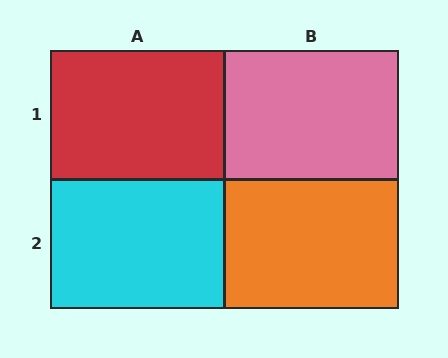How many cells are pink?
1 cell is pink.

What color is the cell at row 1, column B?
Pink.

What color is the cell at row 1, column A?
Red.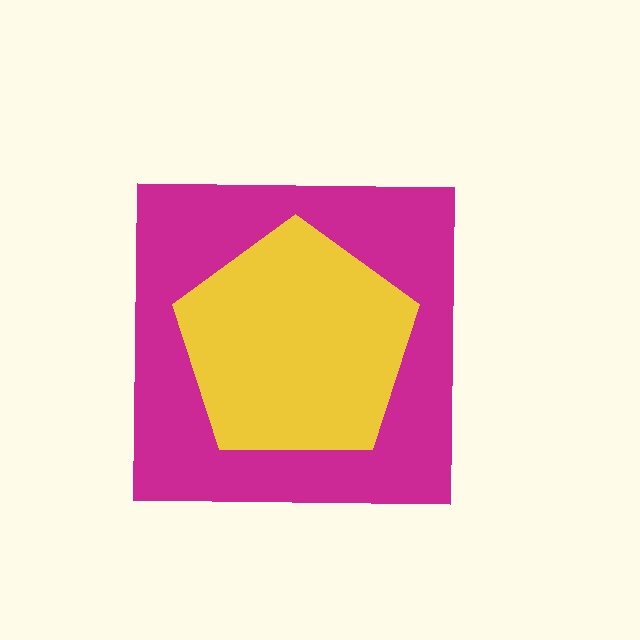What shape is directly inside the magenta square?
The yellow pentagon.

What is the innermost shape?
The yellow pentagon.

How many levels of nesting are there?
2.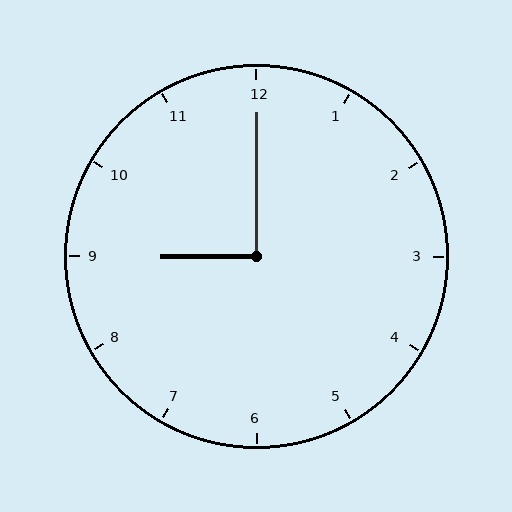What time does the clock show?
9:00.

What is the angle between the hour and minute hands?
Approximately 90 degrees.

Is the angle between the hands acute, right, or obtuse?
It is right.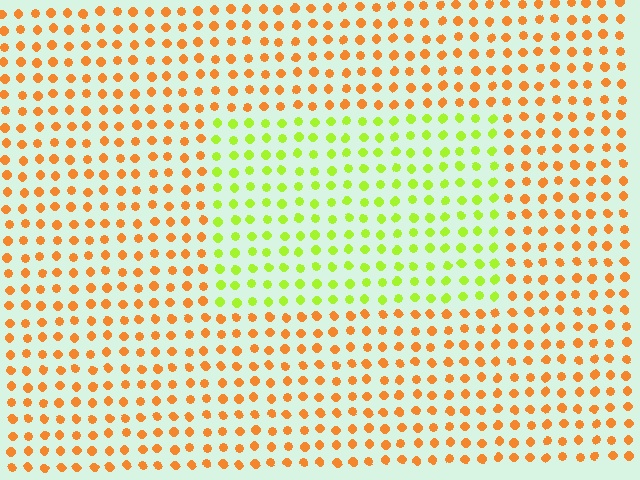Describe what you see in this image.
The image is filled with small orange elements in a uniform arrangement. A rectangle-shaped region is visible where the elements are tinted to a slightly different hue, forming a subtle color boundary.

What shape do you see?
I see a rectangle.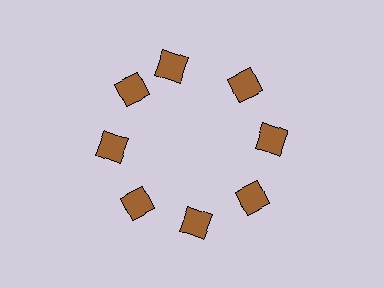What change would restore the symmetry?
The symmetry would be restored by rotating it back into even spacing with its neighbors so that all 8 squares sit at equal angles and equal distance from the center.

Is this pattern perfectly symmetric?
No. The 8 brown squares are arranged in a ring, but one element near the 12 o'clock position is rotated out of alignment along the ring, breaking the 8-fold rotational symmetry.